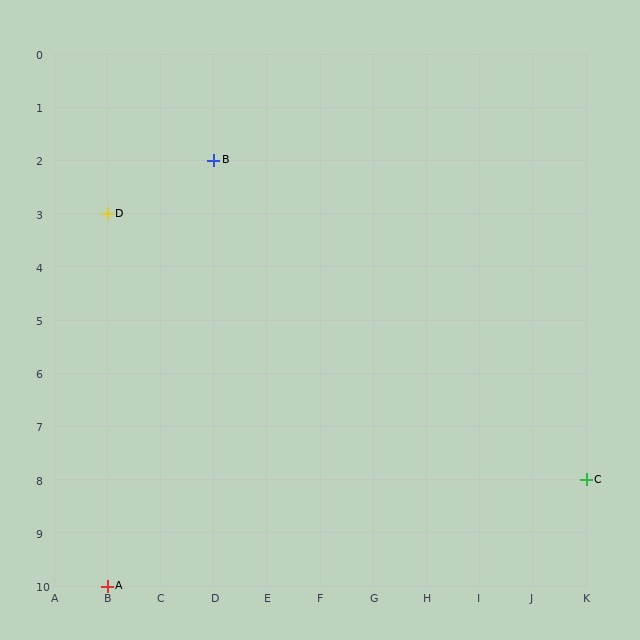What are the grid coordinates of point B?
Point B is at grid coordinates (D, 2).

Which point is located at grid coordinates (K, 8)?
Point C is at (K, 8).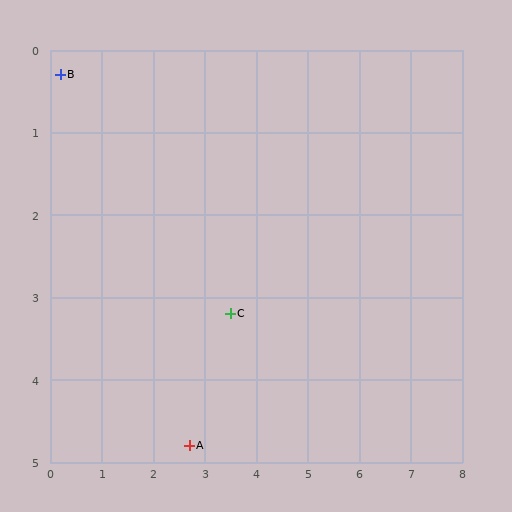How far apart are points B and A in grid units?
Points B and A are about 5.1 grid units apart.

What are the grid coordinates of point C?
Point C is at approximately (3.5, 3.2).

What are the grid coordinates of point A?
Point A is at approximately (2.7, 4.8).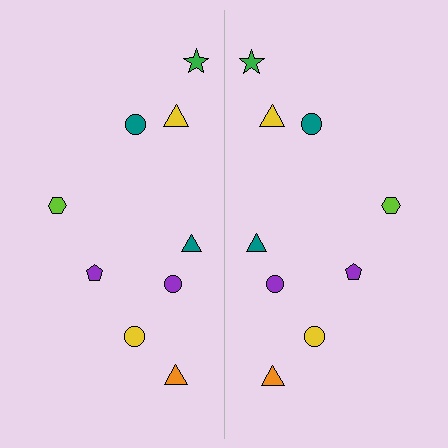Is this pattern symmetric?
Yes, this pattern has bilateral (reflection) symmetry.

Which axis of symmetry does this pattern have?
The pattern has a vertical axis of symmetry running through the center of the image.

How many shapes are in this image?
There are 18 shapes in this image.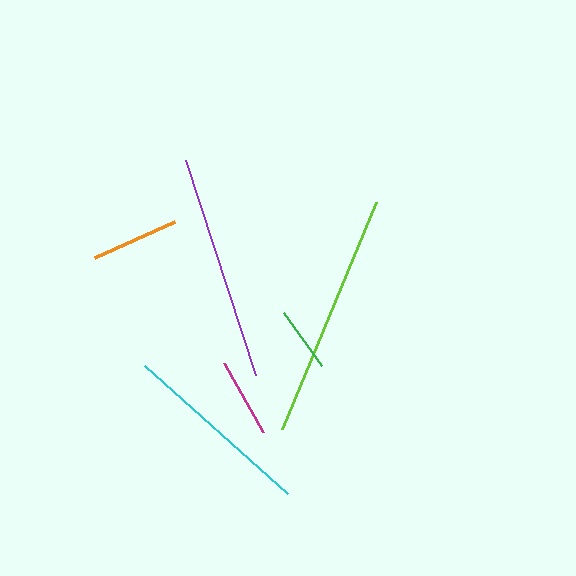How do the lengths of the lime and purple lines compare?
The lime and purple lines are approximately the same length.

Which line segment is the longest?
The lime line is the longest at approximately 245 pixels.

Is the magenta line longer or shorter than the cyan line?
The cyan line is longer than the magenta line.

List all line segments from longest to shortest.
From longest to shortest: lime, purple, cyan, orange, magenta, green.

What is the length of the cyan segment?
The cyan segment is approximately 192 pixels long.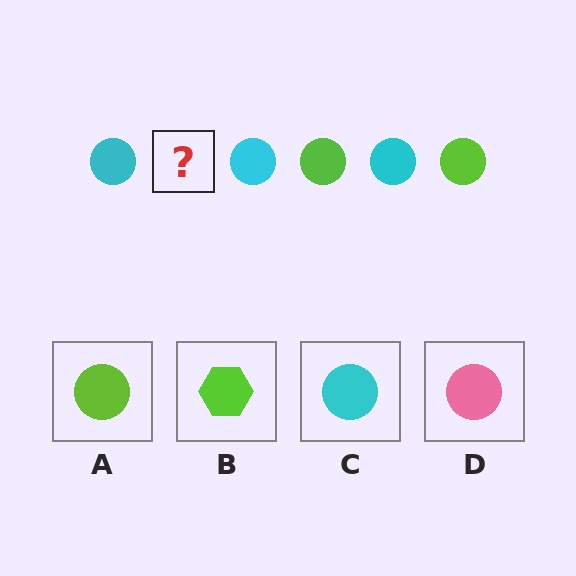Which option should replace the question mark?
Option A.